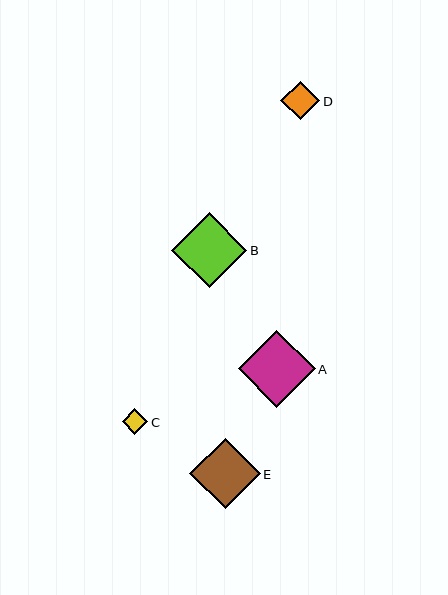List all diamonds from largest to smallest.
From largest to smallest: A, B, E, D, C.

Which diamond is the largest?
Diamond A is the largest with a size of approximately 77 pixels.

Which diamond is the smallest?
Diamond C is the smallest with a size of approximately 25 pixels.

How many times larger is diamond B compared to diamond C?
Diamond B is approximately 3.0 times the size of diamond C.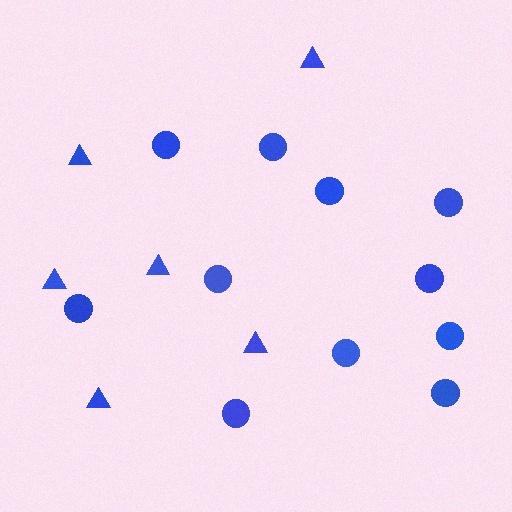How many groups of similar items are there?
There are 2 groups: one group of circles (11) and one group of triangles (6).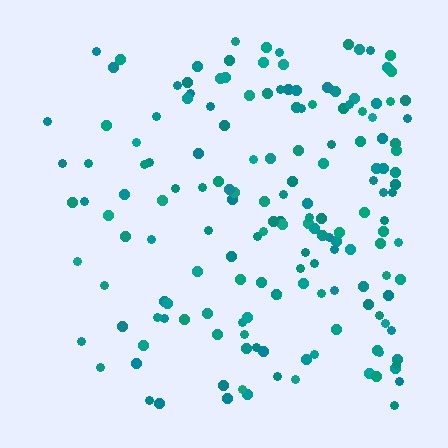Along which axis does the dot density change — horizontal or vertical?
Horizontal.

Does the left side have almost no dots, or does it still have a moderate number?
Still a moderate number, just noticeably fewer than the right.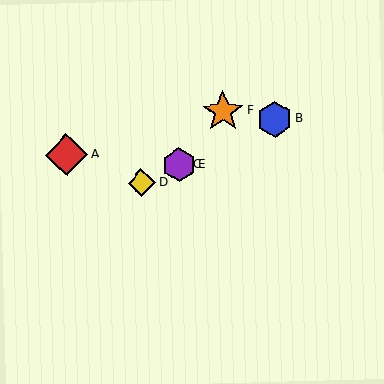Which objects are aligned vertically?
Objects C, E are aligned vertically.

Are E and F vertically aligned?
No, E is at x≈179 and F is at x≈223.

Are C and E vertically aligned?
Yes, both are at x≈179.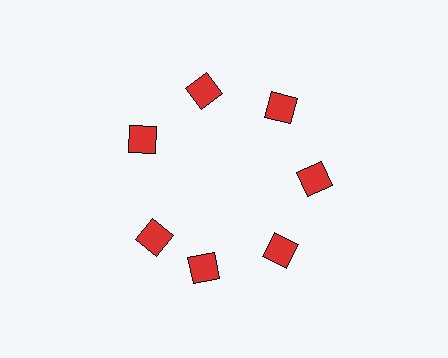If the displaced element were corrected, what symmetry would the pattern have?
It would have 7-fold rotational symmetry — the pattern would map onto itself every 51 degrees.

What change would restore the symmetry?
The symmetry would be restored by rotating it back into even spacing with its neighbors so that all 7 diamonds sit at equal angles and equal distance from the center.